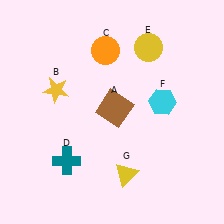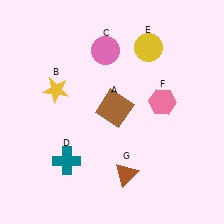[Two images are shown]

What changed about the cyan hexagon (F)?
In Image 1, F is cyan. In Image 2, it changed to pink.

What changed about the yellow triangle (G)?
In Image 1, G is yellow. In Image 2, it changed to brown.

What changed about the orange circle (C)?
In Image 1, C is orange. In Image 2, it changed to pink.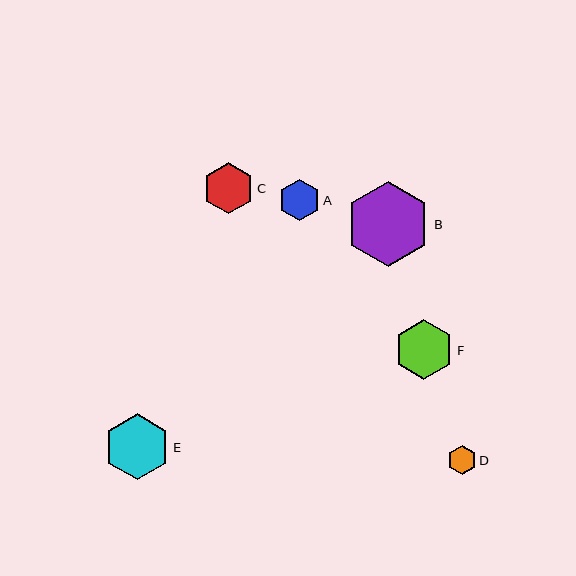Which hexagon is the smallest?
Hexagon D is the smallest with a size of approximately 29 pixels.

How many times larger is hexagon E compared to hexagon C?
Hexagon E is approximately 1.3 times the size of hexagon C.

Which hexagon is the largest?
Hexagon B is the largest with a size of approximately 85 pixels.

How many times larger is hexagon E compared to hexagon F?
Hexagon E is approximately 1.1 times the size of hexagon F.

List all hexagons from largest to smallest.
From largest to smallest: B, E, F, C, A, D.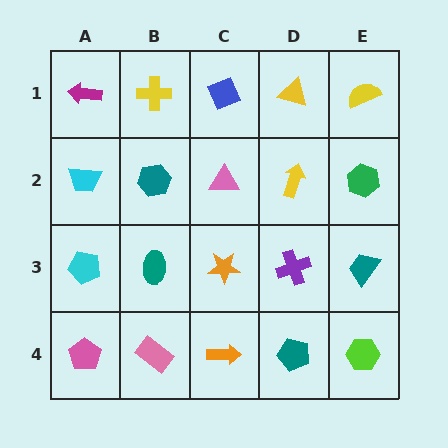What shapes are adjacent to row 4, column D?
A purple cross (row 3, column D), an orange arrow (row 4, column C), a lime hexagon (row 4, column E).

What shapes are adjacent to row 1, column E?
A green hexagon (row 2, column E), a yellow triangle (row 1, column D).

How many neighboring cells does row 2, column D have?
4.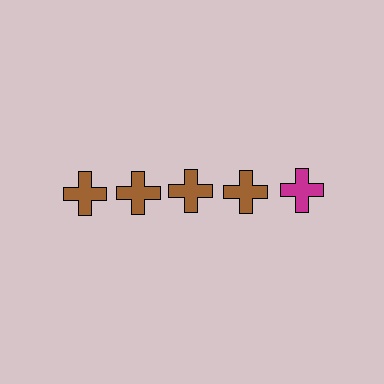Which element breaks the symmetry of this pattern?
The magenta cross in the top row, rightmost column breaks the symmetry. All other shapes are brown crosses.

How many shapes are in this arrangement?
There are 5 shapes arranged in a grid pattern.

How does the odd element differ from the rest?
It has a different color: magenta instead of brown.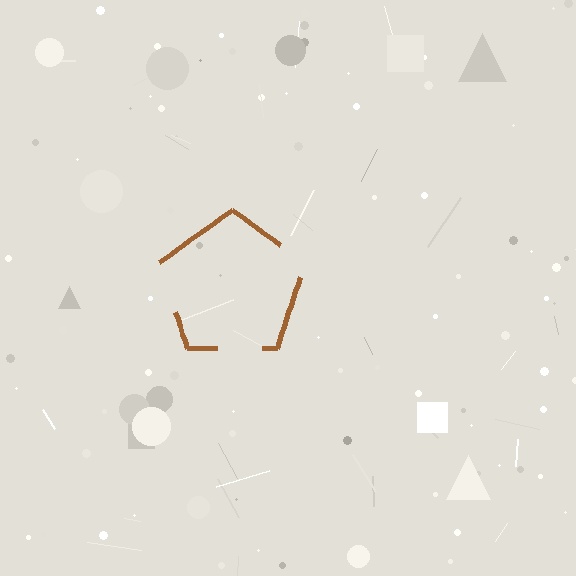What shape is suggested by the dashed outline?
The dashed outline suggests a pentagon.